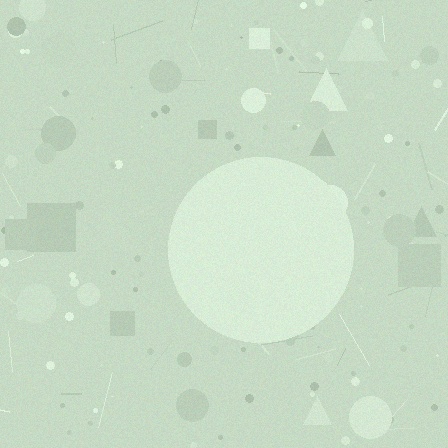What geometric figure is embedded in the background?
A circle is embedded in the background.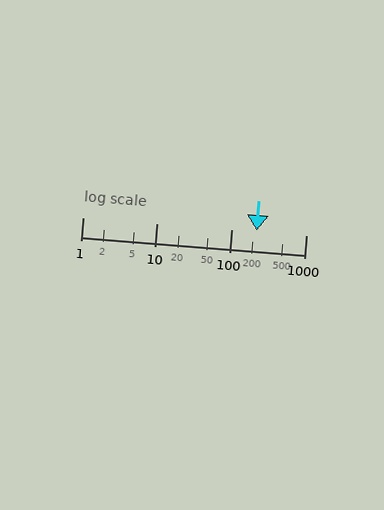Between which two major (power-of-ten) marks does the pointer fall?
The pointer is between 100 and 1000.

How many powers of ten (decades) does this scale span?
The scale spans 3 decades, from 1 to 1000.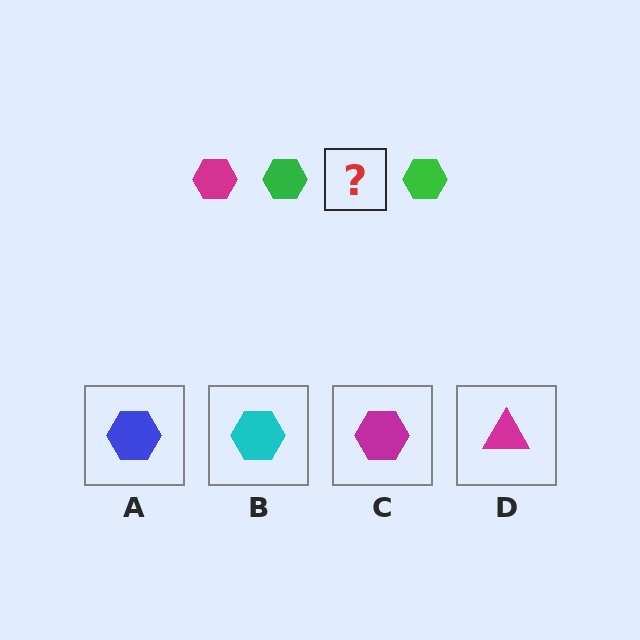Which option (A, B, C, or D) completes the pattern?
C.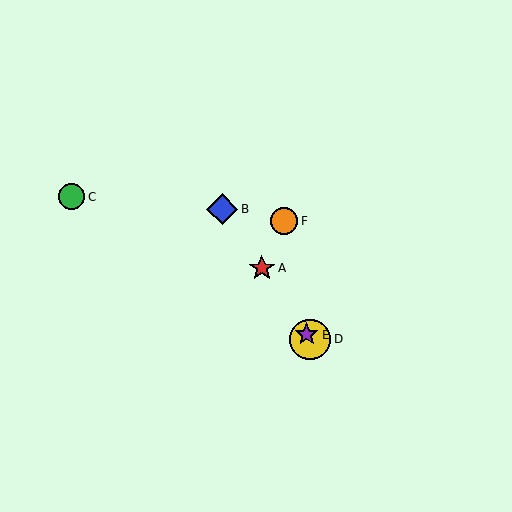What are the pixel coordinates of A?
Object A is at (262, 268).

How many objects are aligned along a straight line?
4 objects (A, B, D, E) are aligned along a straight line.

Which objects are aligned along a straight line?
Objects A, B, D, E are aligned along a straight line.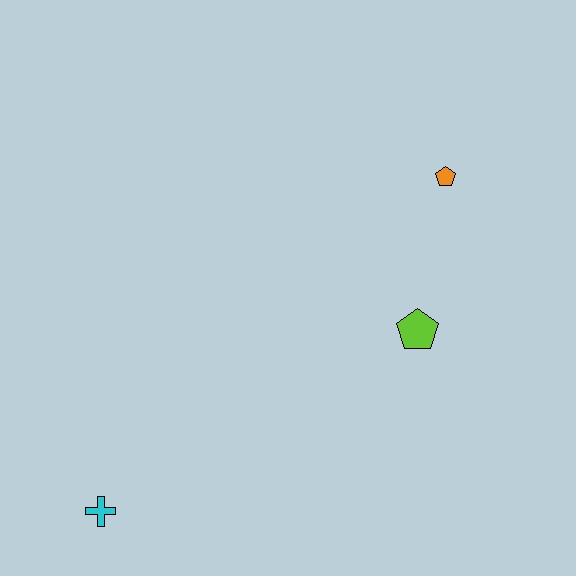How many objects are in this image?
There are 3 objects.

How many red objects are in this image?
There are no red objects.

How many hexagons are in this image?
There are no hexagons.